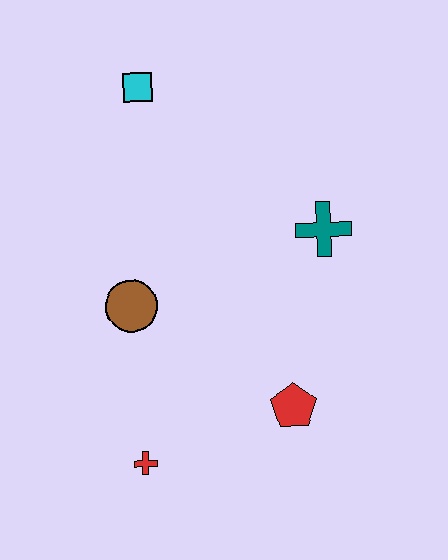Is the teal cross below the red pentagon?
No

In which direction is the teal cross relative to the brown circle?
The teal cross is to the right of the brown circle.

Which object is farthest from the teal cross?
The red cross is farthest from the teal cross.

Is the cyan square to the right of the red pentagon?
No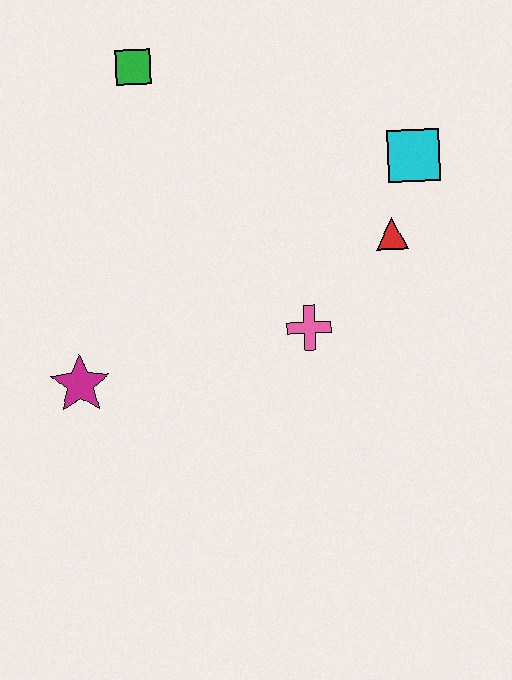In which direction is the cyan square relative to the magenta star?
The cyan square is to the right of the magenta star.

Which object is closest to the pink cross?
The red triangle is closest to the pink cross.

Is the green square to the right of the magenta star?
Yes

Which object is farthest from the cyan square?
The magenta star is farthest from the cyan square.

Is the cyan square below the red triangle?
No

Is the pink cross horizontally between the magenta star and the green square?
No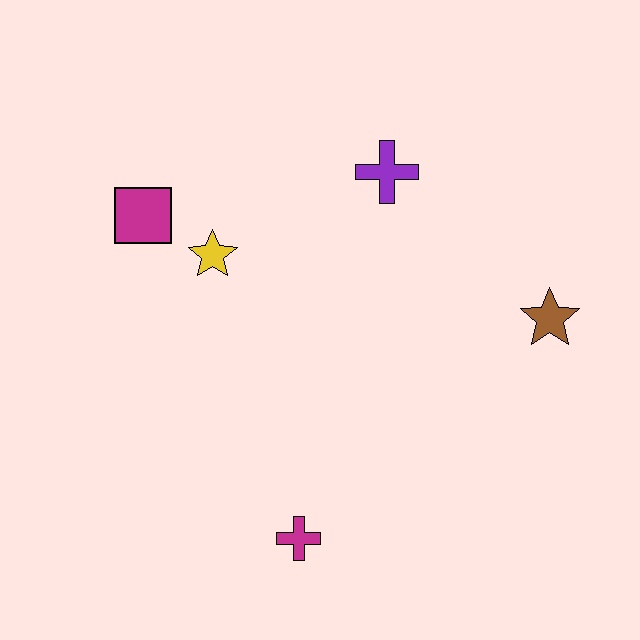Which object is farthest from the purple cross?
The magenta cross is farthest from the purple cross.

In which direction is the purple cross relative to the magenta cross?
The purple cross is above the magenta cross.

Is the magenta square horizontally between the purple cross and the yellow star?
No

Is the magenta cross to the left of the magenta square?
No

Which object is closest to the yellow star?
The magenta square is closest to the yellow star.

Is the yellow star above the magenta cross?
Yes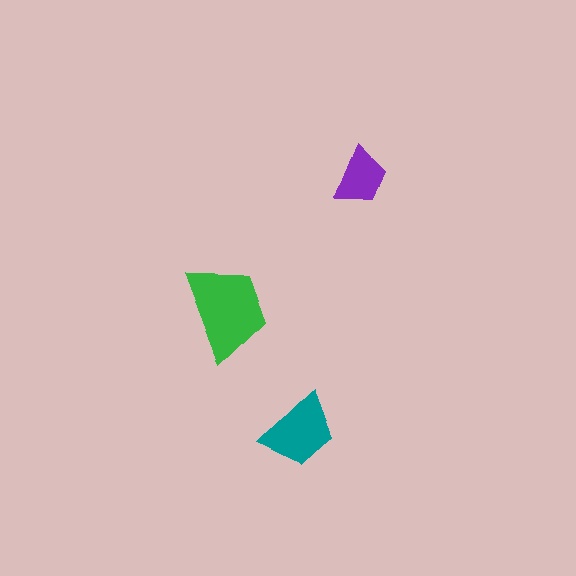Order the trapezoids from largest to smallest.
the green one, the teal one, the purple one.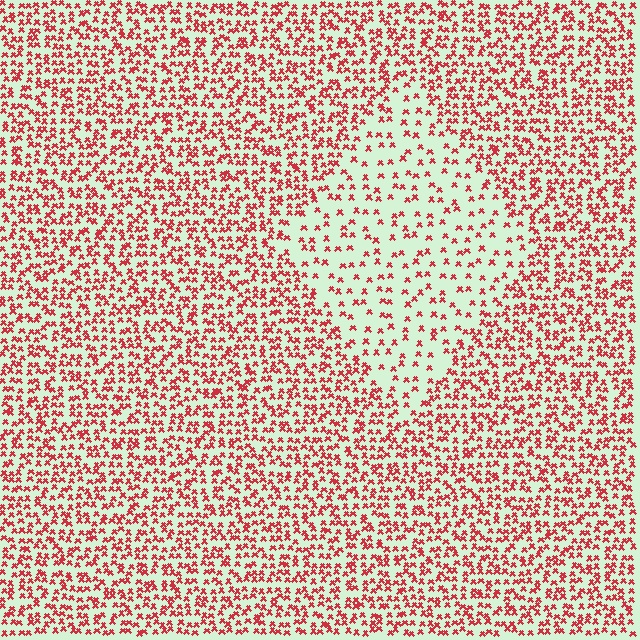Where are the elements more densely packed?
The elements are more densely packed outside the diamond boundary.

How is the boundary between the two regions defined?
The boundary is defined by a change in element density (approximately 2.4x ratio). All elements are the same color, size, and shape.